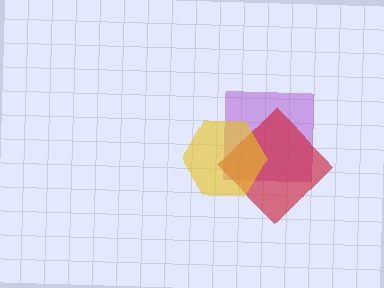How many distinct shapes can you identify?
There are 3 distinct shapes: a purple square, a red diamond, a yellow hexagon.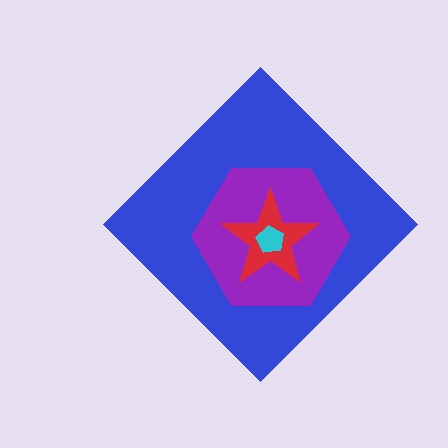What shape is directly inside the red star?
The cyan pentagon.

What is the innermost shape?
The cyan pentagon.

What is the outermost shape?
The blue diamond.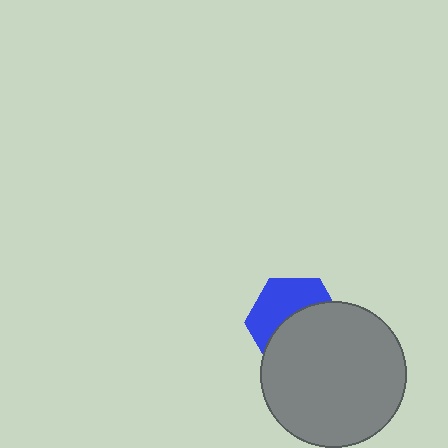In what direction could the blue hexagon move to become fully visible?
The blue hexagon could move up. That would shift it out from behind the gray circle entirely.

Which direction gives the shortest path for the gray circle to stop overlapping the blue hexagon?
Moving down gives the shortest separation.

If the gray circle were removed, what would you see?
You would see the complete blue hexagon.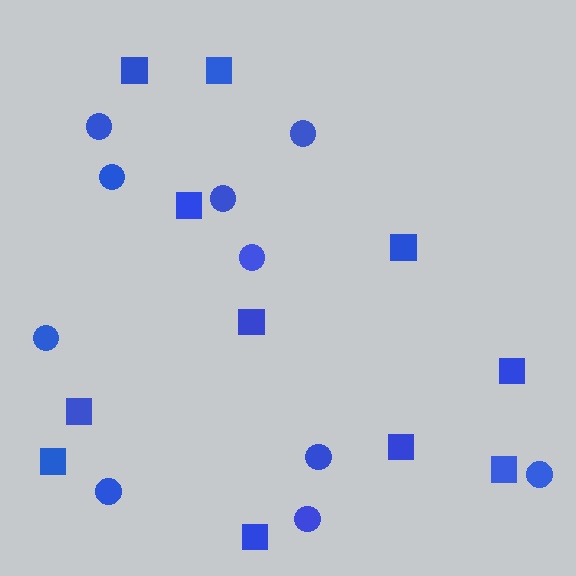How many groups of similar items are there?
There are 2 groups: one group of squares (11) and one group of circles (10).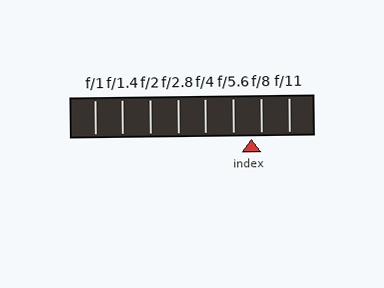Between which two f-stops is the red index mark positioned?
The index mark is between f/5.6 and f/8.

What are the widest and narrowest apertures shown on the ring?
The widest aperture shown is f/1 and the narrowest is f/11.